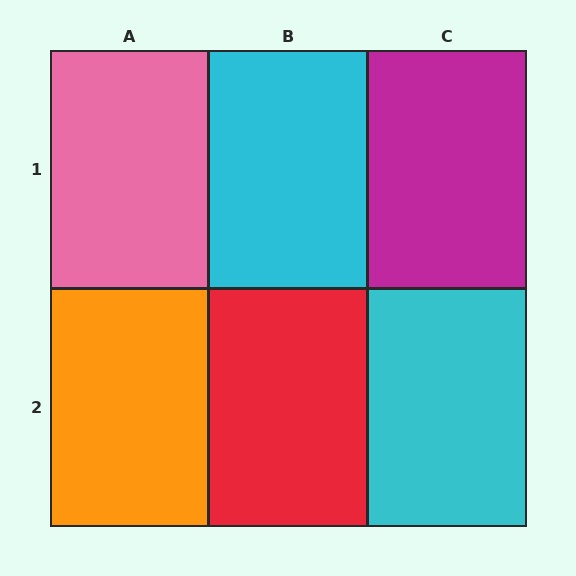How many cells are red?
1 cell is red.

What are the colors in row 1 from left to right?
Pink, cyan, magenta.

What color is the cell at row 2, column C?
Cyan.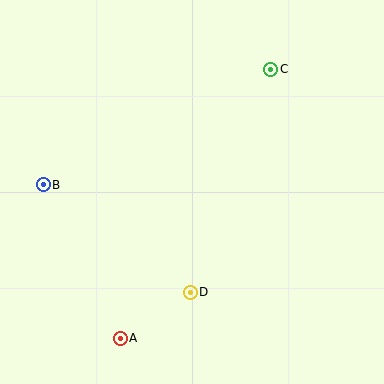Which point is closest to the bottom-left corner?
Point A is closest to the bottom-left corner.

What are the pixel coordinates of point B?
Point B is at (43, 185).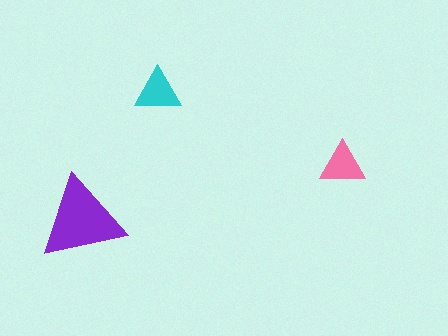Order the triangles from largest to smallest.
the purple one, the cyan one, the pink one.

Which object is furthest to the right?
The pink triangle is rightmost.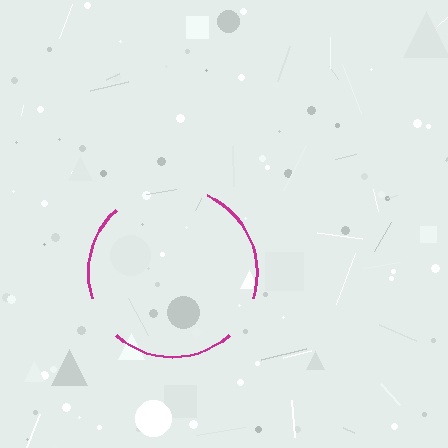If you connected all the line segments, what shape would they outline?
They would outline a circle.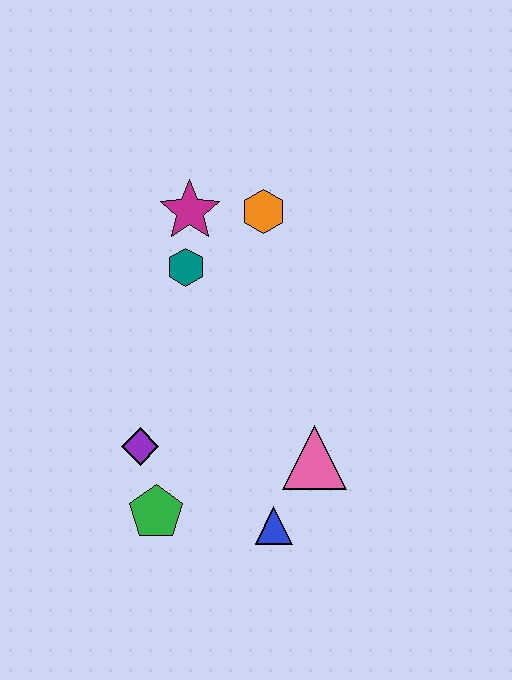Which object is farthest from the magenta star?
The blue triangle is farthest from the magenta star.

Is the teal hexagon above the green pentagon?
Yes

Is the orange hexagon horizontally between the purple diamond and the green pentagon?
No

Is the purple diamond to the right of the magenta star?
No